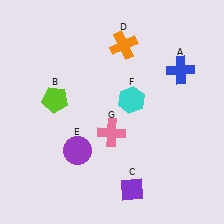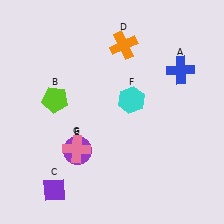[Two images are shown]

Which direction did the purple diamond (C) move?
The purple diamond (C) moved left.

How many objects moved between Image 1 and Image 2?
2 objects moved between the two images.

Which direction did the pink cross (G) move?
The pink cross (G) moved left.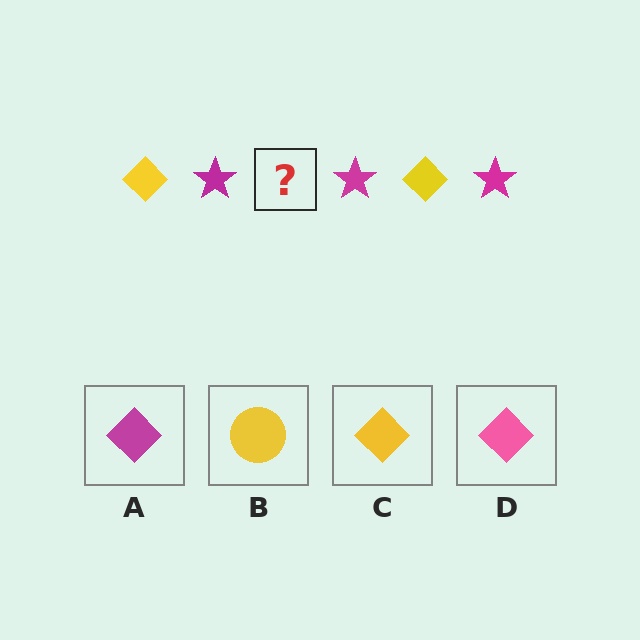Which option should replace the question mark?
Option C.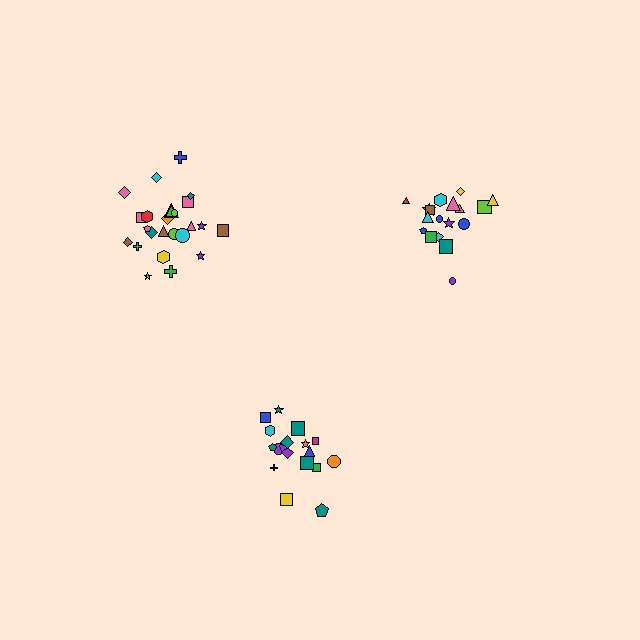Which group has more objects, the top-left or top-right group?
The top-left group.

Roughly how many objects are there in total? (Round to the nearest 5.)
Roughly 60 objects in total.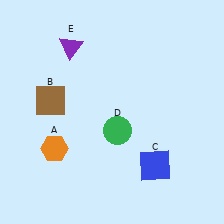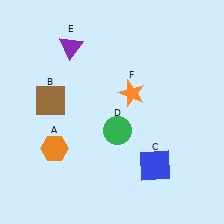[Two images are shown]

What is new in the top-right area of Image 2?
An orange star (F) was added in the top-right area of Image 2.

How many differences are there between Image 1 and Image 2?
There is 1 difference between the two images.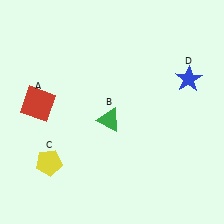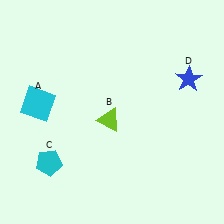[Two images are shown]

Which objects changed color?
A changed from red to cyan. B changed from green to lime. C changed from yellow to cyan.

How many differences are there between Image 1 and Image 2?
There are 3 differences between the two images.